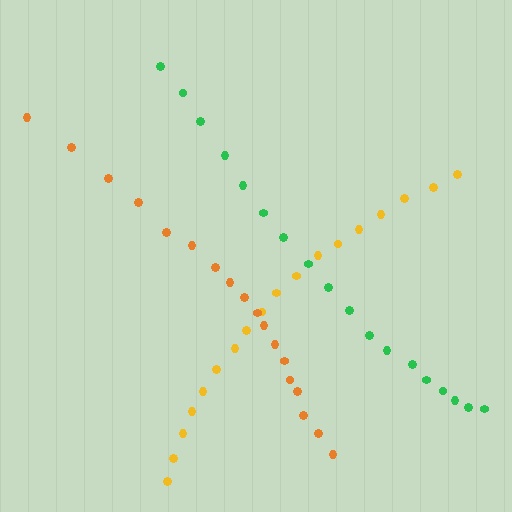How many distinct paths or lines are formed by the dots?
There are 3 distinct paths.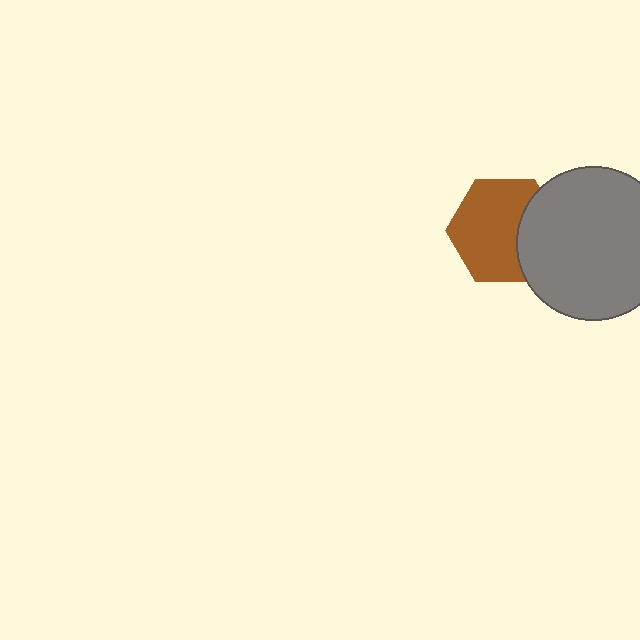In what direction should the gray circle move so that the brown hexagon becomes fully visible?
The gray circle should move right. That is the shortest direction to clear the overlap and leave the brown hexagon fully visible.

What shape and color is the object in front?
The object in front is a gray circle.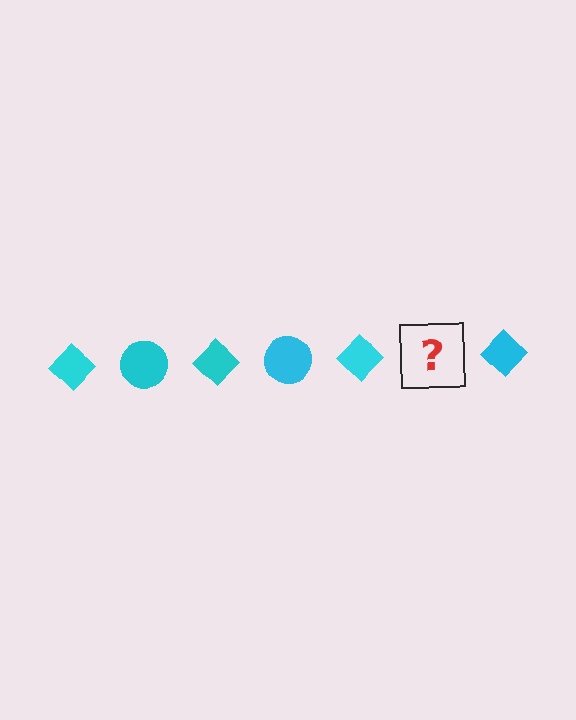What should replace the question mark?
The question mark should be replaced with a cyan circle.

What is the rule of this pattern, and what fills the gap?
The rule is that the pattern cycles through diamond, circle shapes in cyan. The gap should be filled with a cyan circle.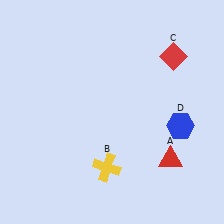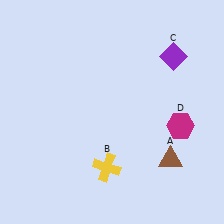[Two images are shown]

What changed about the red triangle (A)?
In Image 1, A is red. In Image 2, it changed to brown.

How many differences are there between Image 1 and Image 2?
There are 3 differences between the two images.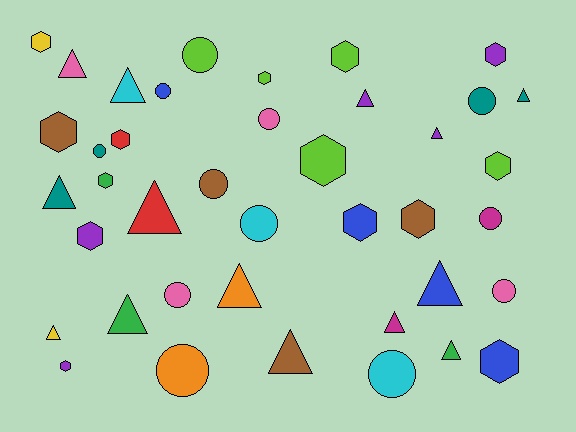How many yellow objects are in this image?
There are 2 yellow objects.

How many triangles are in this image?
There are 14 triangles.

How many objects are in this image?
There are 40 objects.